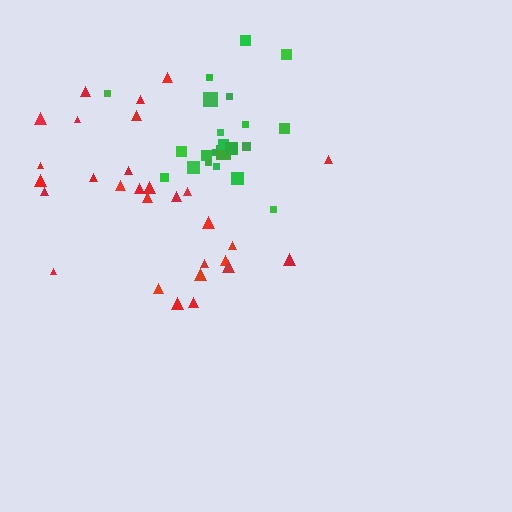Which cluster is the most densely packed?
Green.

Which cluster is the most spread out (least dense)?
Red.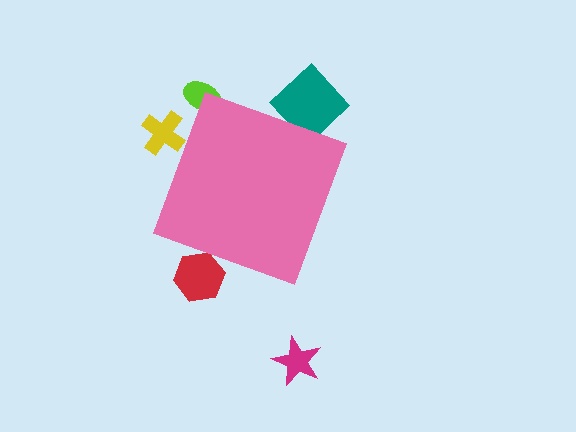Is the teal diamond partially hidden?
Yes, the teal diamond is partially hidden behind the pink diamond.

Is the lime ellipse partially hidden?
Yes, the lime ellipse is partially hidden behind the pink diamond.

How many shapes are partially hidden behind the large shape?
4 shapes are partially hidden.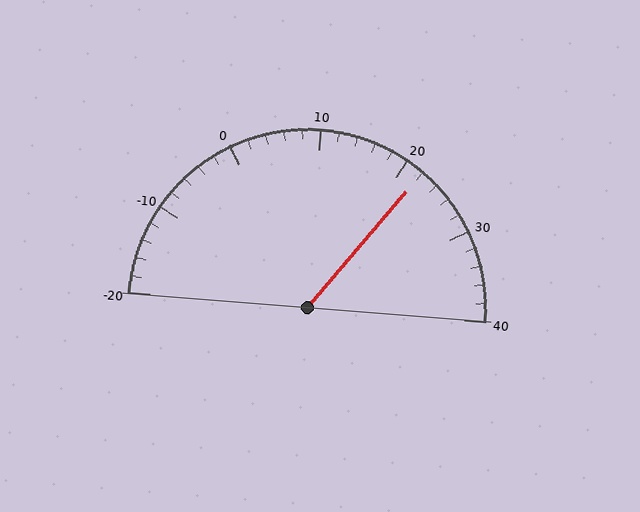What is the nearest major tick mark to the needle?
The nearest major tick mark is 20.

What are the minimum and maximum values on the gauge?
The gauge ranges from -20 to 40.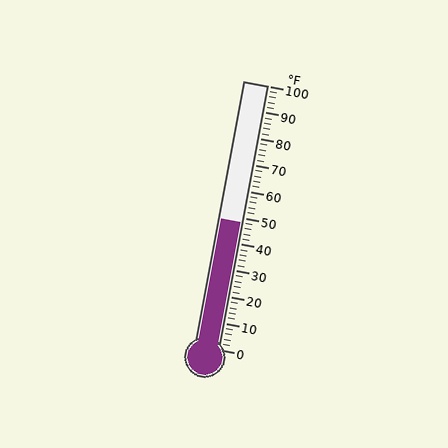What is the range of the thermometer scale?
The thermometer scale ranges from 0°F to 100°F.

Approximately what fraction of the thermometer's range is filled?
The thermometer is filled to approximately 50% of its range.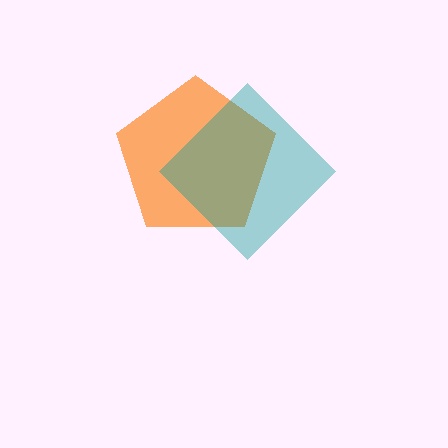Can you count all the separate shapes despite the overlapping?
Yes, there are 2 separate shapes.